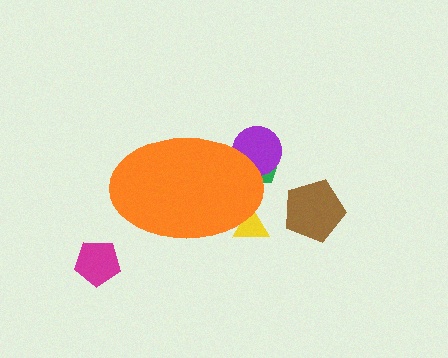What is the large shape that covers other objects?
An orange ellipse.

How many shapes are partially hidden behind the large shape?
3 shapes are partially hidden.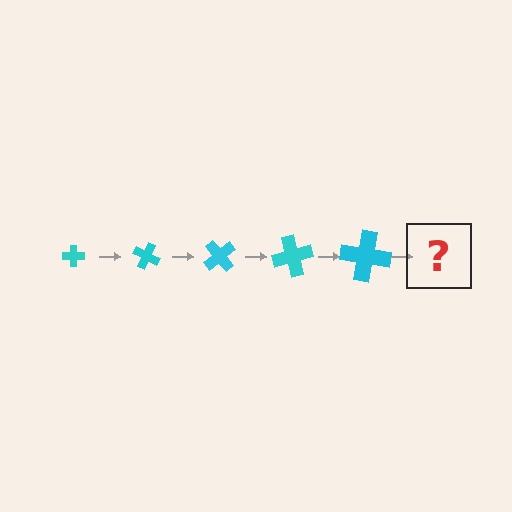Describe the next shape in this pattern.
It should be a cross, larger than the previous one and rotated 125 degrees from the start.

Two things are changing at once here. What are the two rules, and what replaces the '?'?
The two rules are that the cross grows larger each step and it rotates 25 degrees each step. The '?' should be a cross, larger than the previous one and rotated 125 degrees from the start.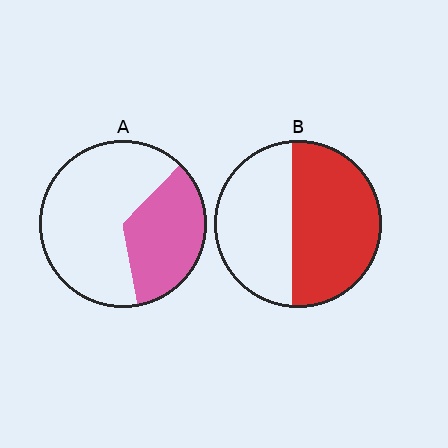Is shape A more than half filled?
No.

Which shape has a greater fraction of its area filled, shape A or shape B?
Shape B.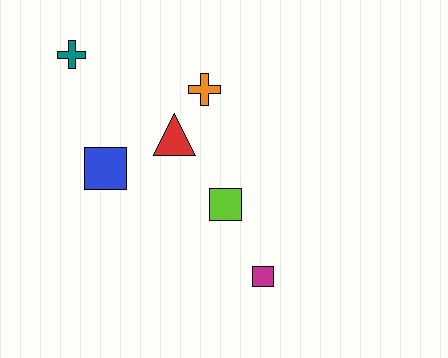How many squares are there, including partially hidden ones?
There are 3 squares.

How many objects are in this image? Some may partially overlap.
There are 6 objects.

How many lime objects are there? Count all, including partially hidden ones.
There is 1 lime object.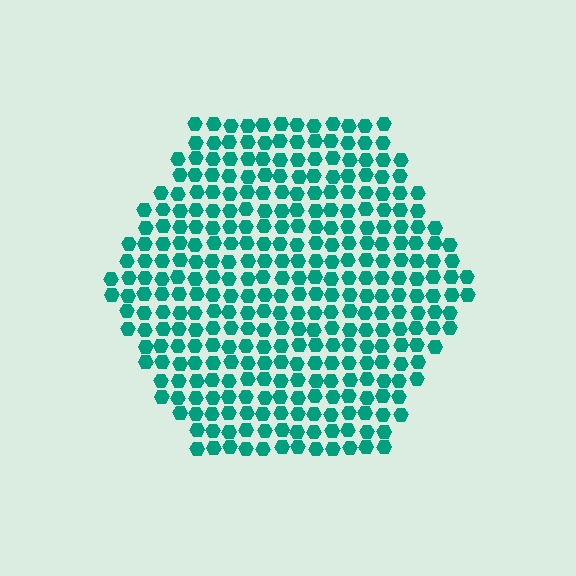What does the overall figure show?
The overall figure shows a hexagon.